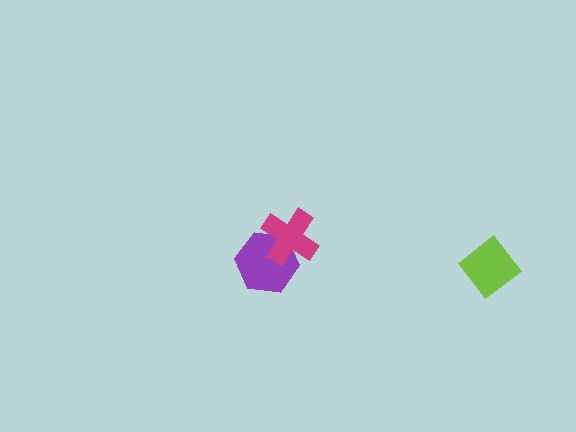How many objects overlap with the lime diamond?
0 objects overlap with the lime diamond.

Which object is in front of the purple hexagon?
The magenta cross is in front of the purple hexagon.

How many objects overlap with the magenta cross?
1 object overlaps with the magenta cross.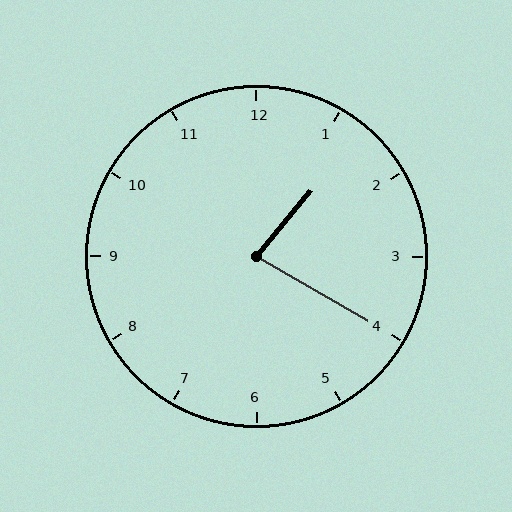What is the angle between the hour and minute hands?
Approximately 80 degrees.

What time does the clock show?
1:20.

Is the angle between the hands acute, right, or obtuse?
It is acute.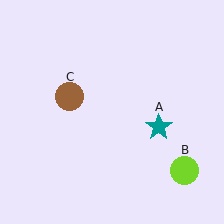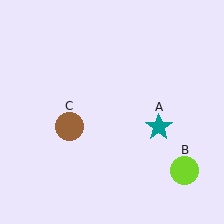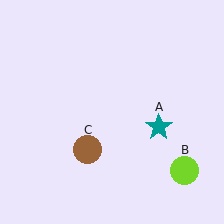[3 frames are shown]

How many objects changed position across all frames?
1 object changed position: brown circle (object C).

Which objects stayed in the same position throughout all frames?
Teal star (object A) and lime circle (object B) remained stationary.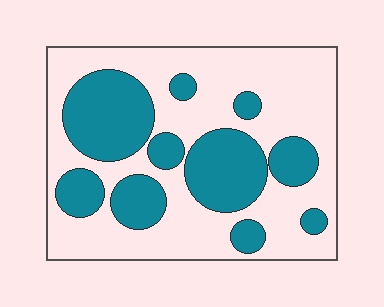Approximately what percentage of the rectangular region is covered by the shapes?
Approximately 35%.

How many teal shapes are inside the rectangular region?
10.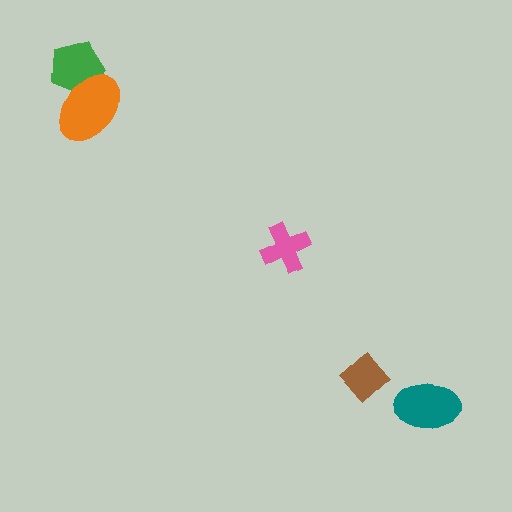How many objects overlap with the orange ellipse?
1 object overlaps with the orange ellipse.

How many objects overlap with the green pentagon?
1 object overlaps with the green pentagon.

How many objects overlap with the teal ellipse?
0 objects overlap with the teal ellipse.